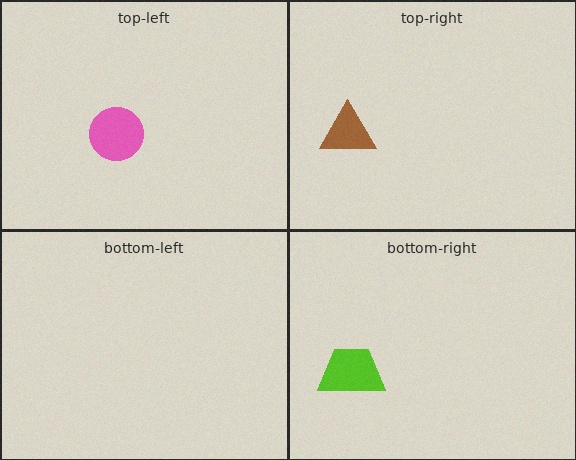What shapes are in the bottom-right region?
The lime trapezoid.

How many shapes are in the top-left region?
1.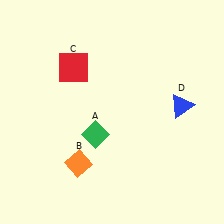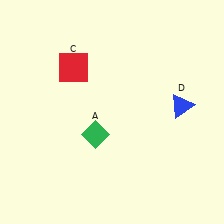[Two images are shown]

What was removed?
The orange diamond (B) was removed in Image 2.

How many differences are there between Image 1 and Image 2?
There is 1 difference between the two images.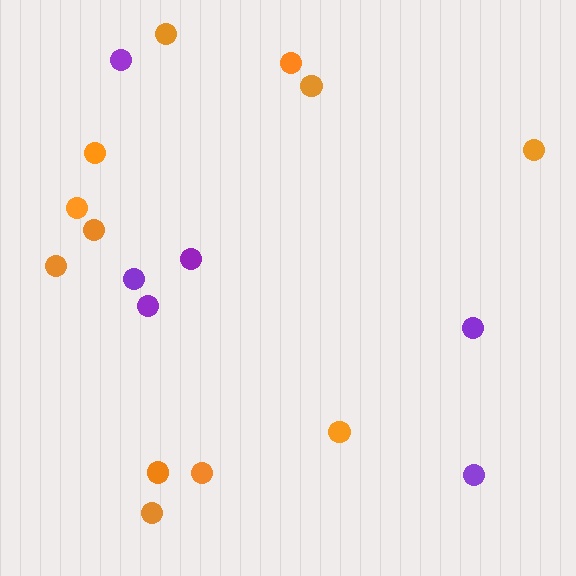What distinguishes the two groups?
There are 2 groups: one group of purple circles (6) and one group of orange circles (12).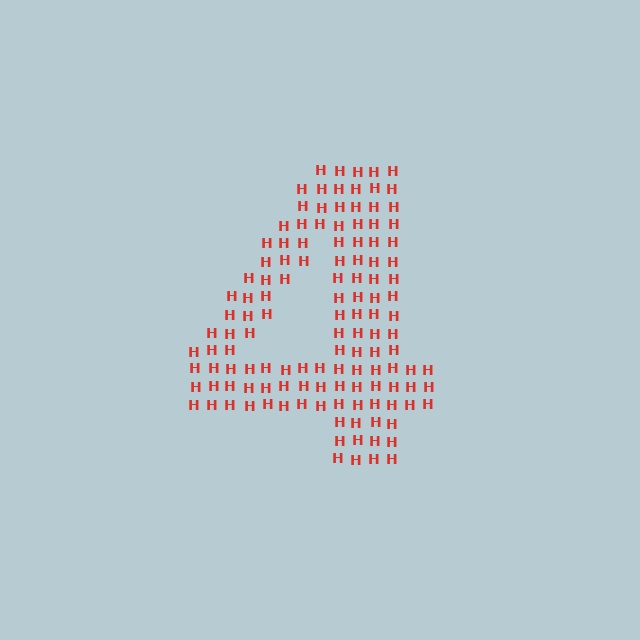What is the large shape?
The large shape is the digit 4.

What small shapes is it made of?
It is made of small letter H's.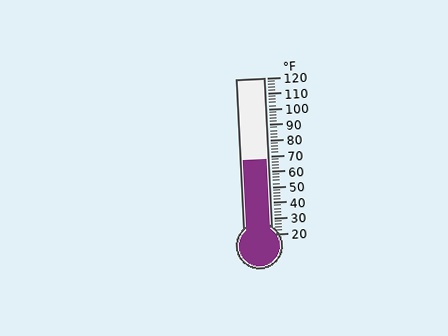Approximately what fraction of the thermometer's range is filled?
The thermometer is filled to approximately 50% of its range.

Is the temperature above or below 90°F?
The temperature is below 90°F.